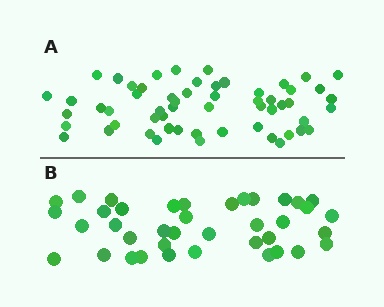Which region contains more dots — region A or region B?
Region A (the top region) has more dots.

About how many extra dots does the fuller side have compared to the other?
Region A has approximately 20 more dots than region B.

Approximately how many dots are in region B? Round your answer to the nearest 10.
About 40 dots. (The exact count is 39, which rounds to 40.)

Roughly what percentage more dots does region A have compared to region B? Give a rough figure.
About 45% more.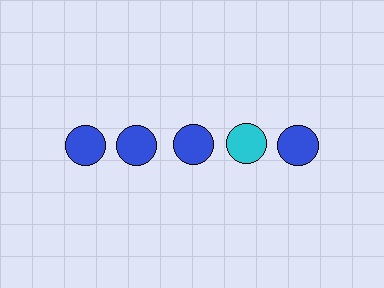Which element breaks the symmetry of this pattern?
The cyan circle in the top row, second from right column breaks the symmetry. All other shapes are blue circles.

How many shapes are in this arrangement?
There are 5 shapes arranged in a grid pattern.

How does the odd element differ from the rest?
It has a different color: cyan instead of blue.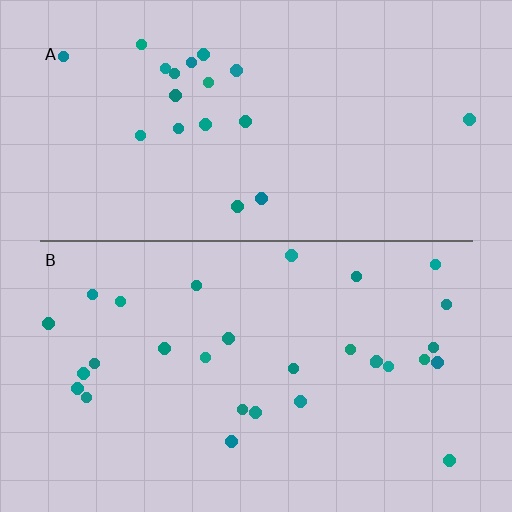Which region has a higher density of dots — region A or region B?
B (the bottom).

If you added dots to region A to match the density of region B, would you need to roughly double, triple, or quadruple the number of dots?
Approximately double.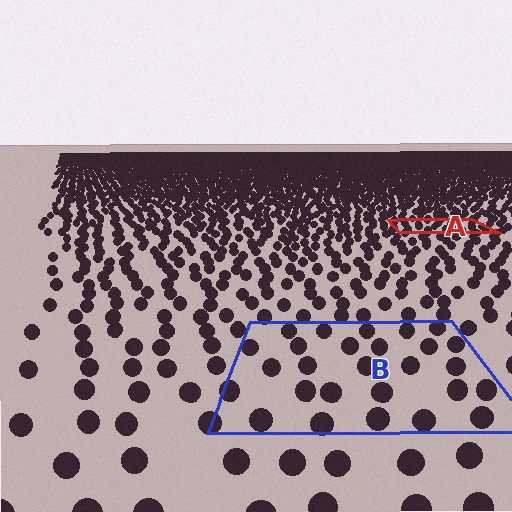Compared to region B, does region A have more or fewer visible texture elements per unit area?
Region A has more texture elements per unit area — they are packed more densely because it is farther away.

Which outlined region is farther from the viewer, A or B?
Region A is farther from the viewer — the texture elements inside it appear smaller and more densely packed.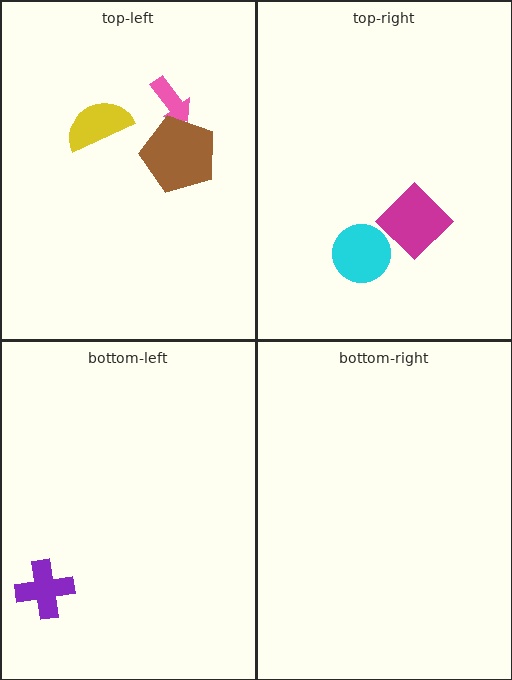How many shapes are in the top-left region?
3.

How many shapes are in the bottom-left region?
1.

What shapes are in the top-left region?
The pink arrow, the brown pentagon, the yellow semicircle.